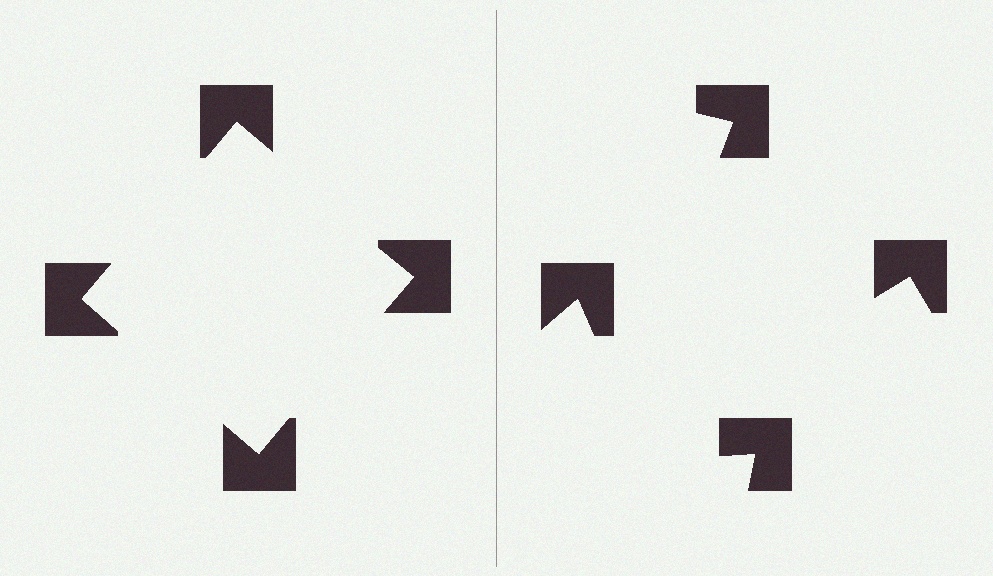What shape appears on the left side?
An illusory square.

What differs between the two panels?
The notched squares are positioned identically on both sides; only the wedge orientations differ. On the left they align to a square; on the right they are misaligned.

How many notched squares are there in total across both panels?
8 — 4 on each side.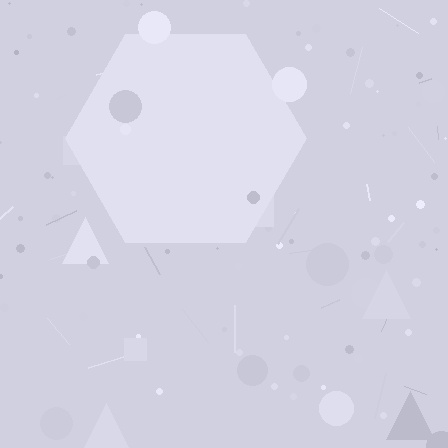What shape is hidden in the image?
A hexagon is hidden in the image.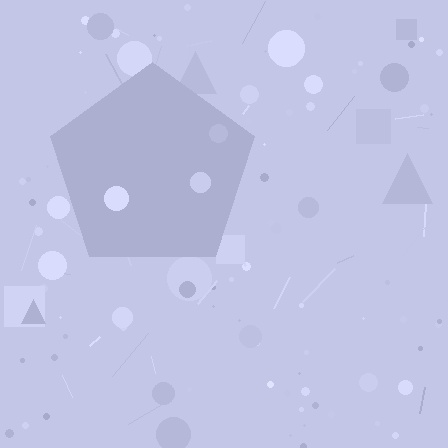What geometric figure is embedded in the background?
A pentagon is embedded in the background.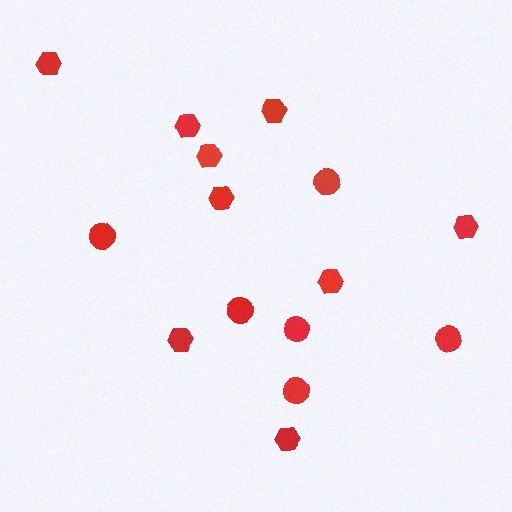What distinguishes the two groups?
There are 2 groups: one group of hexagons (9) and one group of circles (6).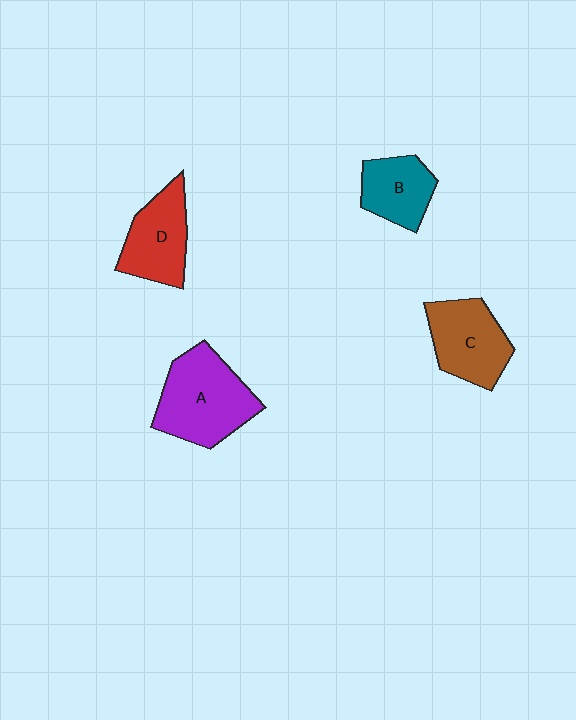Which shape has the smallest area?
Shape B (teal).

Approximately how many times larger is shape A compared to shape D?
Approximately 1.4 times.